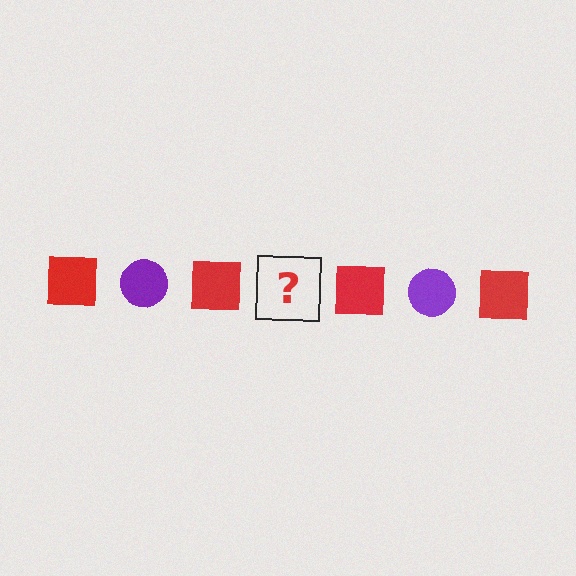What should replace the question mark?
The question mark should be replaced with a purple circle.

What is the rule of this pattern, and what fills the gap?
The rule is that the pattern alternates between red square and purple circle. The gap should be filled with a purple circle.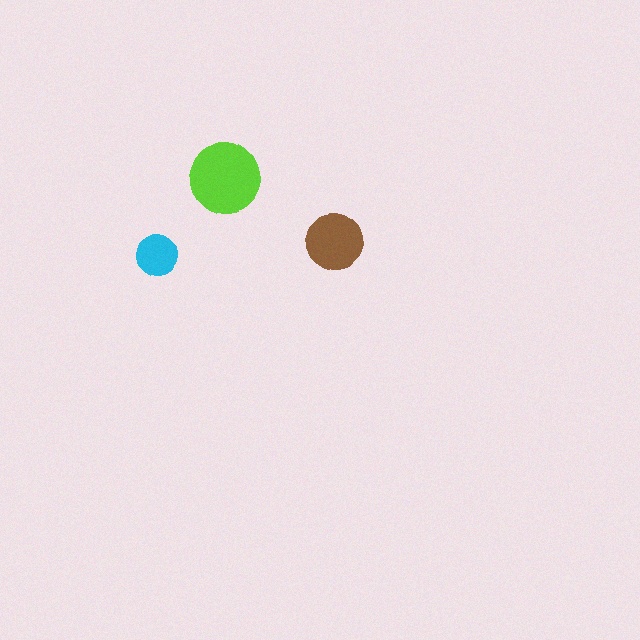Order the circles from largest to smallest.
the lime one, the brown one, the cyan one.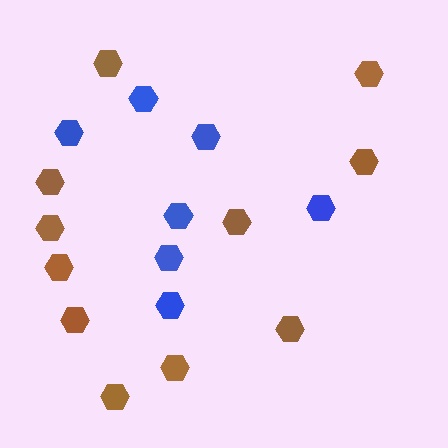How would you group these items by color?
There are 2 groups: one group of brown hexagons (11) and one group of blue hexagons (7).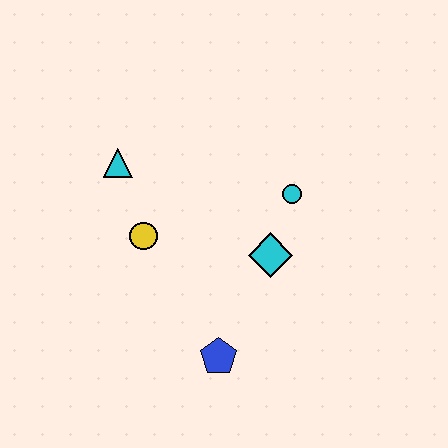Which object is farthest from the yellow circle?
The cyan circle is farthest from the yellow circle.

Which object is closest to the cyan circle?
The cyan diamond is closest to the cyan circle.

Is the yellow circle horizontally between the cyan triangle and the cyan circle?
Yes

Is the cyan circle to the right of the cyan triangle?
Yes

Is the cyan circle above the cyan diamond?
Yes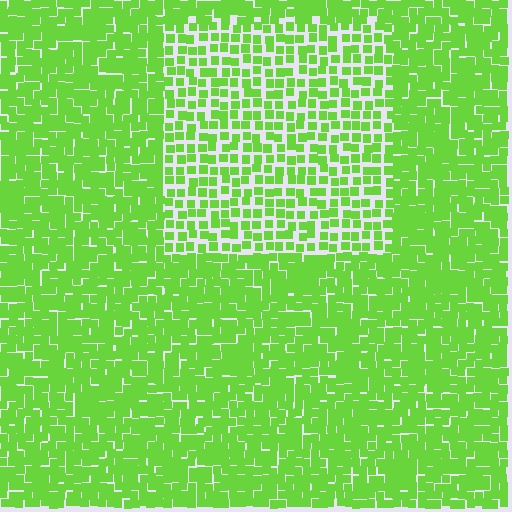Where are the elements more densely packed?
The elements are more densely packed outside the rectangle boundary.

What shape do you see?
I see a rectangle.